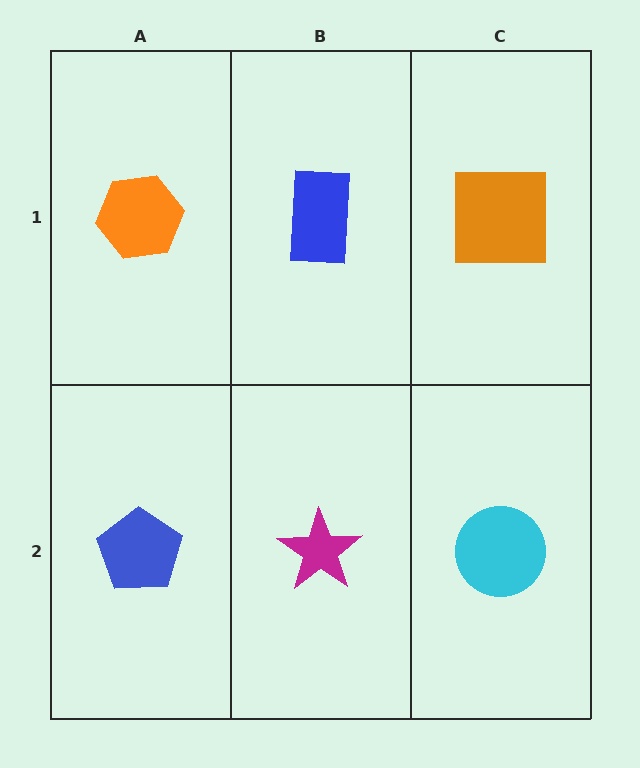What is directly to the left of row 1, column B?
An orange hexagon.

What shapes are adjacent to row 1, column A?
A blue pentagon (row 2, column A), a blue rectangle (row 1, column B).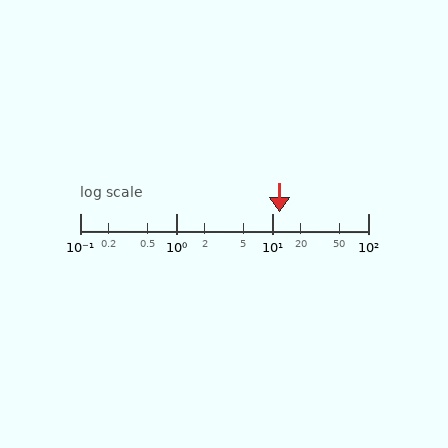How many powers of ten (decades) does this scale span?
The scale spans 3 decades, from 0.1 to 100.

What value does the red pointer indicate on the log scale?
The pointer indicates approximately 12.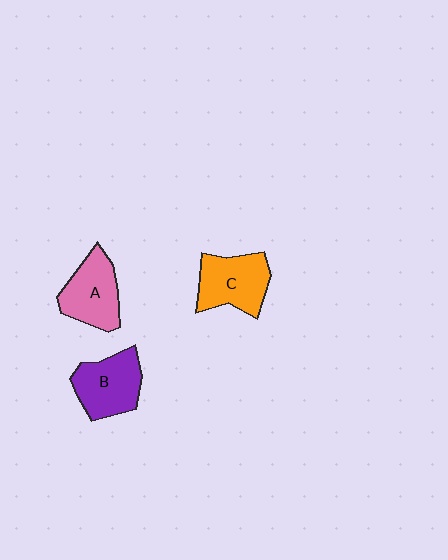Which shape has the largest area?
Shape C (orange).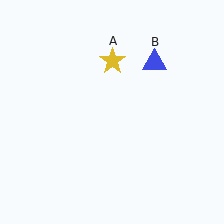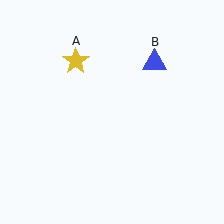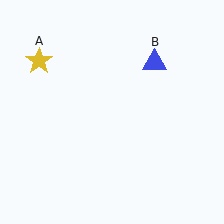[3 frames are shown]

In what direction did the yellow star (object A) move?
The yellow star (object A) moved left.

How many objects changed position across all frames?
1 object changed position: yellow star (object A).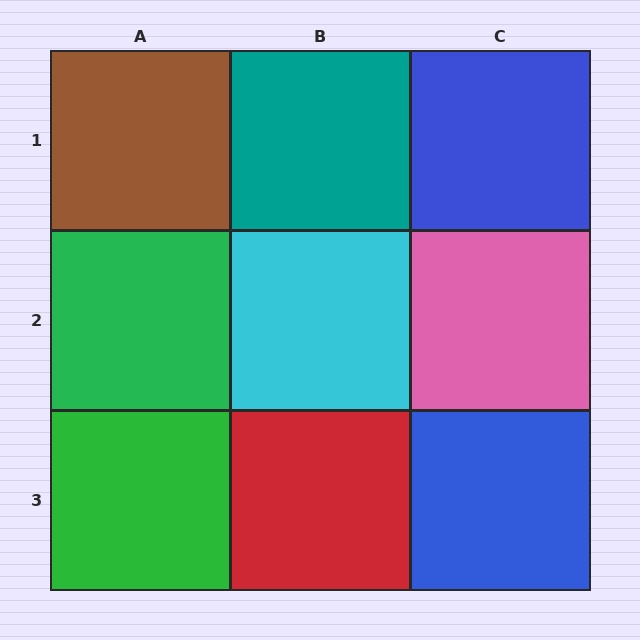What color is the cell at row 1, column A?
Brown.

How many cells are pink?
1 cell is pink.